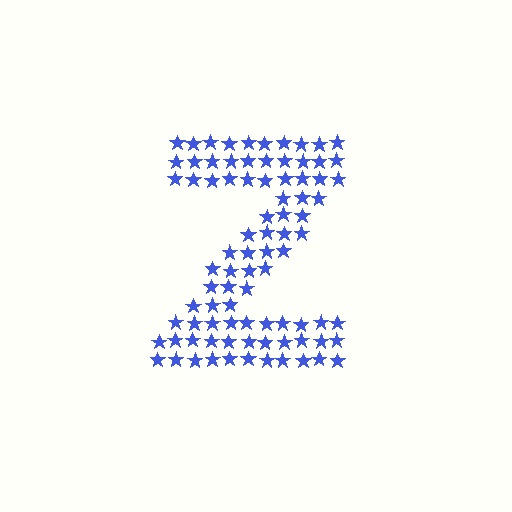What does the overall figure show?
The overall figure shows the letter Z.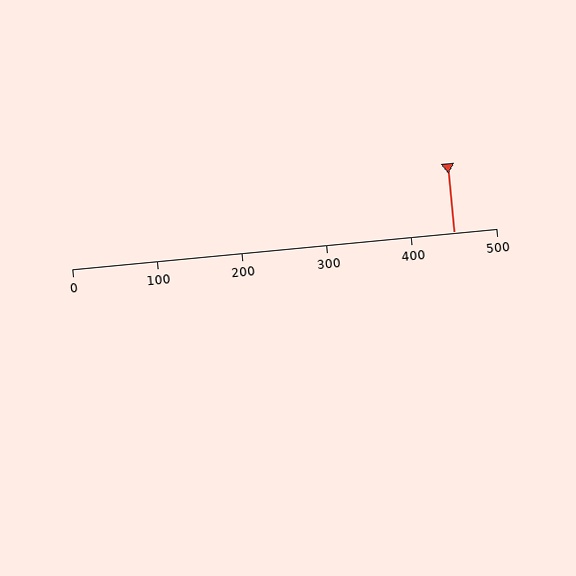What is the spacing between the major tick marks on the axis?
The major ticks are spaced 100 apart.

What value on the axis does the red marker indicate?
The marker indicates approximately 450.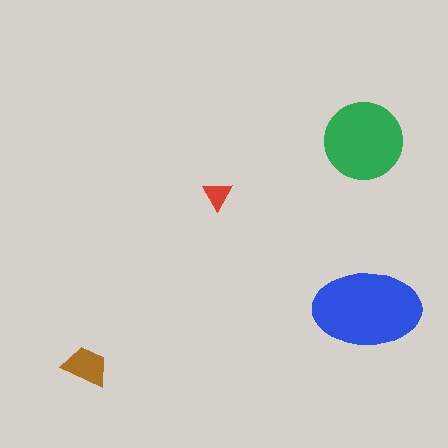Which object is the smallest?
The red triangle.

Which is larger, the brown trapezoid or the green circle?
The green circle.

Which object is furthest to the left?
The brown trapezoid is leftmost.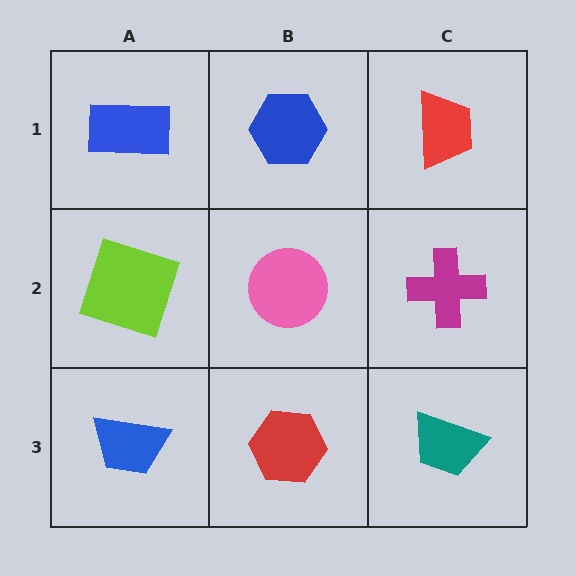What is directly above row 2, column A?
A blue rectangle.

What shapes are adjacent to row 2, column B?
A blue hexagon (row 1, column B), a red hexagon (row 3, column B), a lime square (row 2, column A), a magenta cross (row 2, column C).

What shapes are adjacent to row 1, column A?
A lime square (row 2, column A), a blue hexagon (row 1, column B).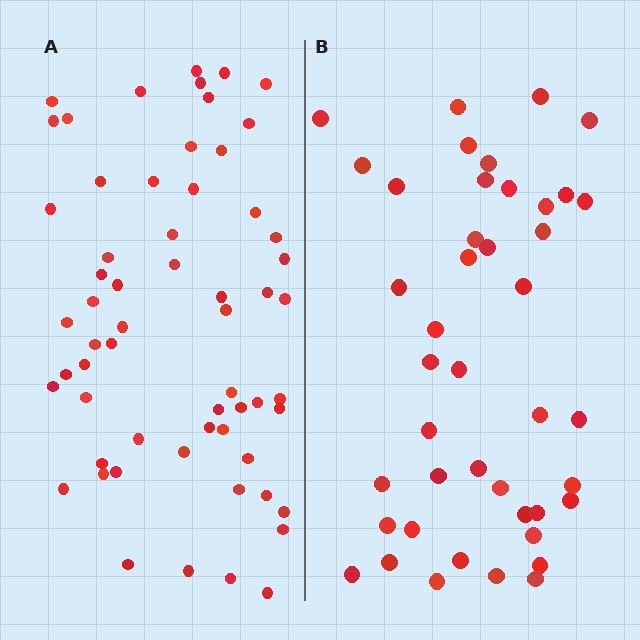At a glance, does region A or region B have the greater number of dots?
Region A (the left region) has more dots.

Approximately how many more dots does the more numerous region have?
Region A has approximately 15 more dots than region B.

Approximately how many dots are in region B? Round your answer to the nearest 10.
About 40 dots. (The exact count is 43, which rounds to 40.)